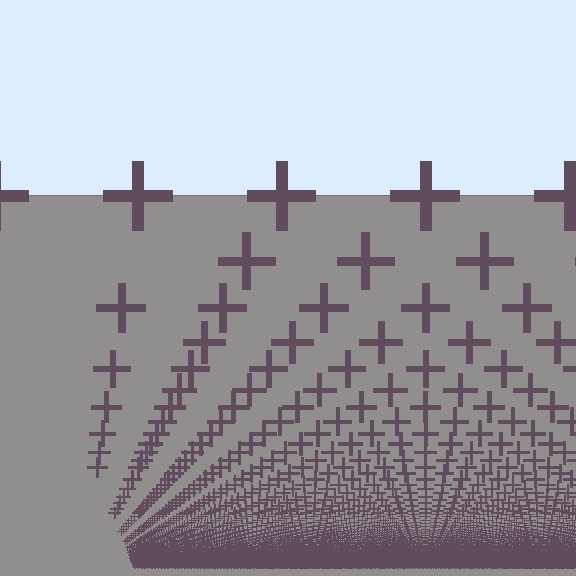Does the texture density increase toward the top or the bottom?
Density increases toward the bottom.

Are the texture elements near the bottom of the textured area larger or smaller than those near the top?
Smaller. The gradient is inverted — elements near the bottom are smaller and denser.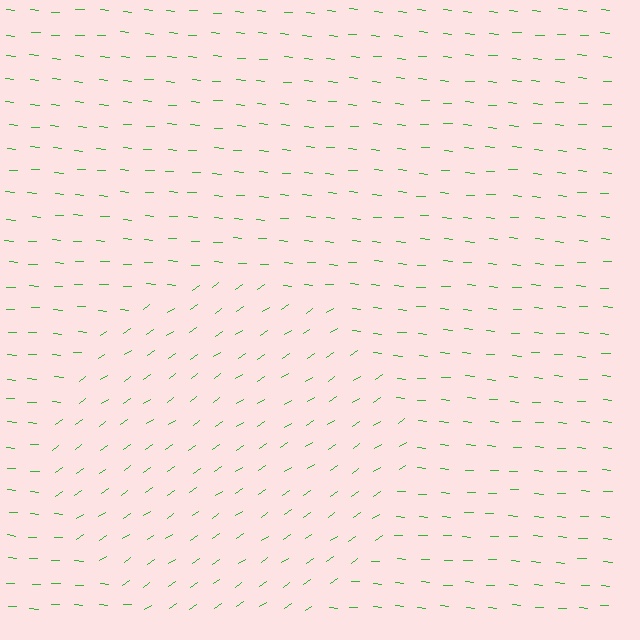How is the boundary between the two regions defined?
The boundary is defined purely by a change in line orientation (approximately 39 degrees difference). All lines are the same color and thickness.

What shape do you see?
I see a circle.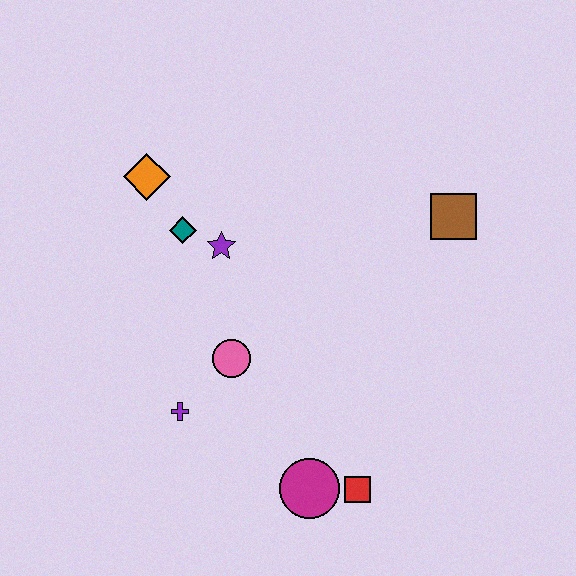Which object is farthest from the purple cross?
The brown square is farthest from the purple cross.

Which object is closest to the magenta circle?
The red square is closest to the magenta circle.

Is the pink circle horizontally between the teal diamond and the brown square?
Yes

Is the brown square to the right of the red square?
Yes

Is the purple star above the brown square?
No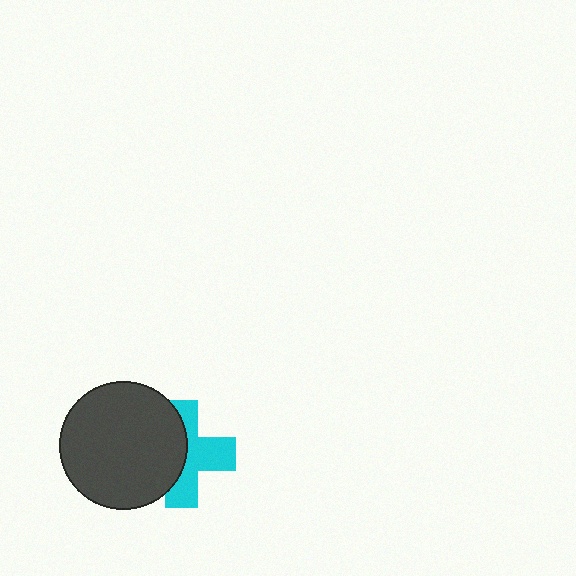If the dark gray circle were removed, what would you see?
You would see the complete cyan cross.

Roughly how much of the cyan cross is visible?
About half of it is visible (roughly 54%).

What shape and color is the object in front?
The object in front is a dark gray circle.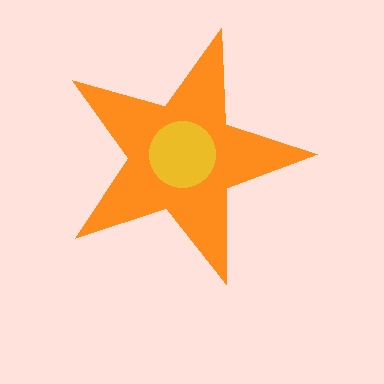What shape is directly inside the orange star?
The yellow circle.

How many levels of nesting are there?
2.